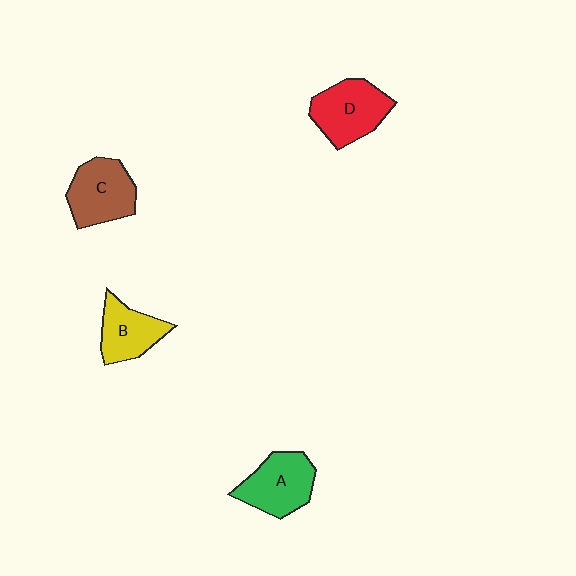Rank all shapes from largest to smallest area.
From largest to smallest: D (red), A (green), C (brown), B (yellow).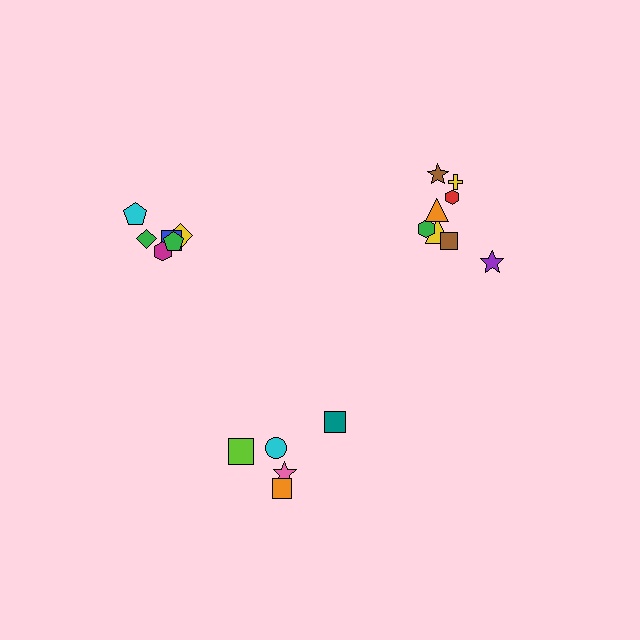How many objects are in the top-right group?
There are 8 objects.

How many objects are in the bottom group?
There are 5 objects.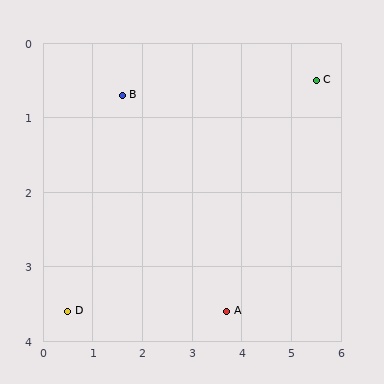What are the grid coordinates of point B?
Point B is at approximately (1.6, 0.7).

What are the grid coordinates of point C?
Point C is at approximately (5.5, 0.5).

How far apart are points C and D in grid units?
Points C and D are about 5.9 grid units apart.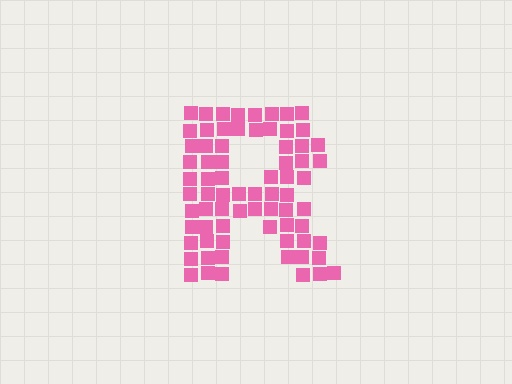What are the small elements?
The small elements are squares.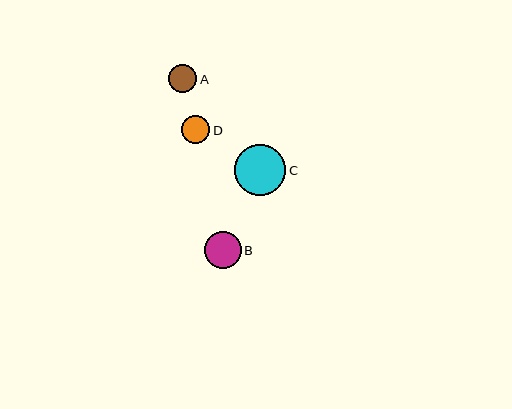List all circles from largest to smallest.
From largest to smallest: C, B, D, A.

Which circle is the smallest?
Circle A is the smallest with a size of approximately 28 pixels.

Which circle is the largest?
Circle C is the largest with a size of approximately 51 pixels.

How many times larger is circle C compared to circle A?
Circle C is approximately 1.8 times the size of circle A.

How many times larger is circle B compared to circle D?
Circle B is approximately 1.3 times the size of circle D.